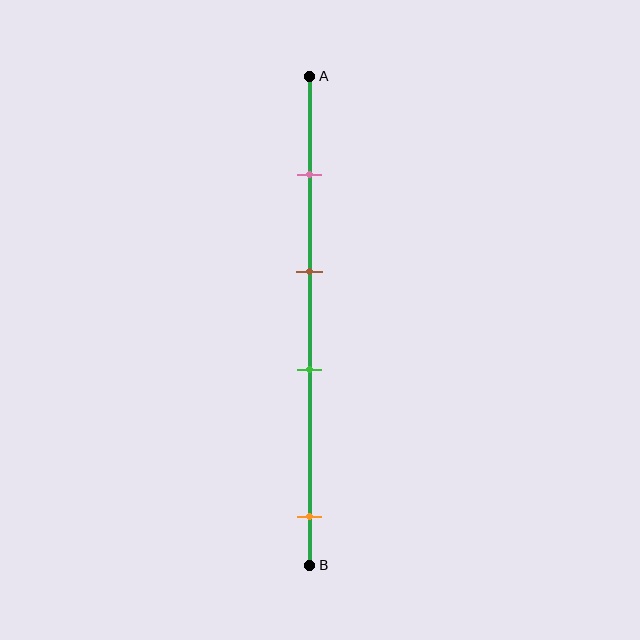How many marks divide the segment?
There are 4 marks dividing the segment.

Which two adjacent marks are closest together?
The brown and green marks are the closest adjacent pair.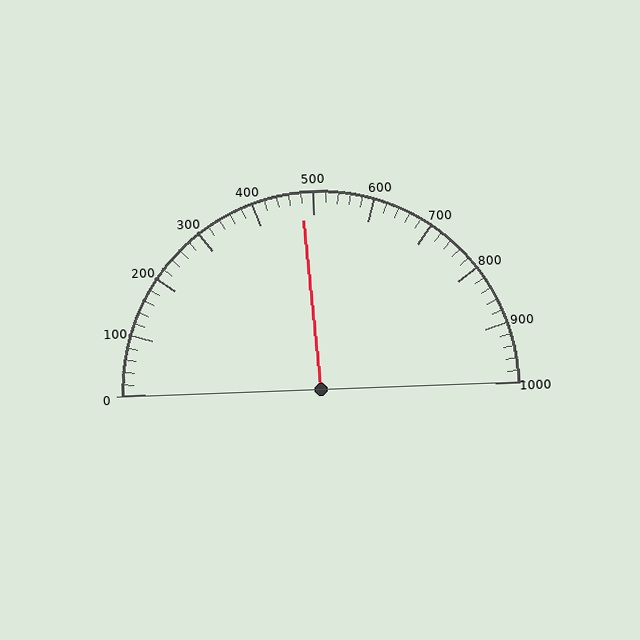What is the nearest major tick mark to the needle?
The nearest major tick mark is 500.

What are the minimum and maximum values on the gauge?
The gauge ranges from 0 to 1000.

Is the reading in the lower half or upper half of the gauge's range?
The reading is in the lower half of the range (0 to 1000).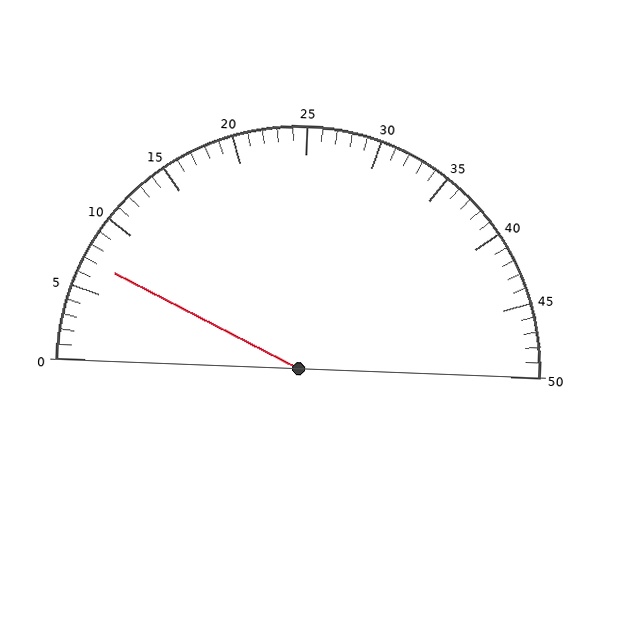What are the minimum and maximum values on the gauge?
The gauge ranges from 0 to 50.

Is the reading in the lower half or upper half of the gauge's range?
The reading is in the lower half of the range (0 to 50).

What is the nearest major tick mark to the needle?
The nearest major tick mark is 5.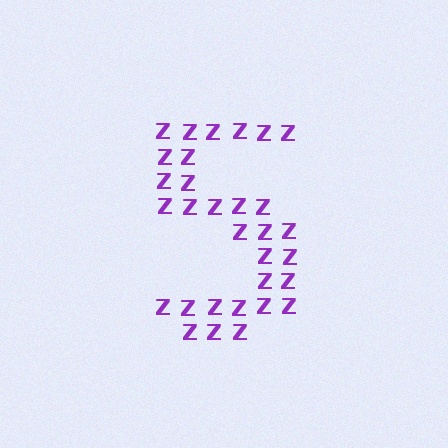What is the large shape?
The large shape is the digit 5.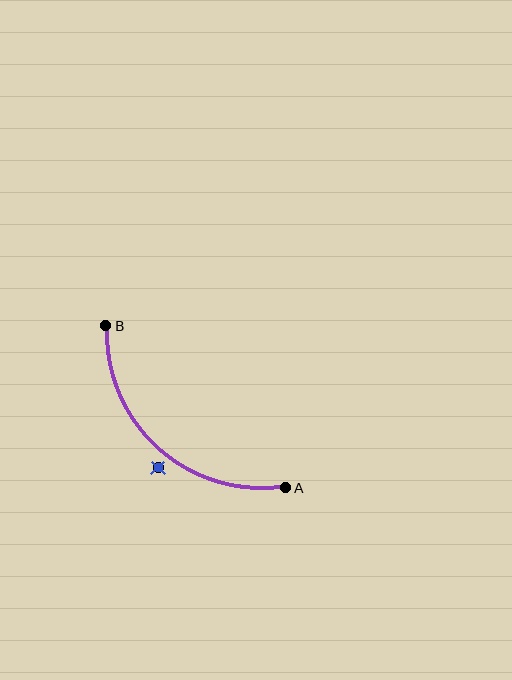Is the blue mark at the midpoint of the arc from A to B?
No — the blue mark does not lie on the arc at all. It sits slightly outside the curve.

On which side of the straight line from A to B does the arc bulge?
The arc bulges below and to the left of the straight line connecting A and B.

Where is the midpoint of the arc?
The arc midpoint is the point on the curve farthest from the straight line joining A and B. It sits below and to the left of that line.